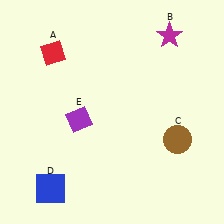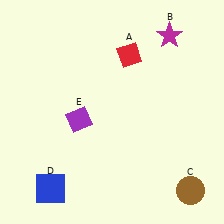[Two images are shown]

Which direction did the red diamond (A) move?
The red diamond (A) moved right.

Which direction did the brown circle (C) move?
The brown circle (C) moved down.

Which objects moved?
The objects that moved are: the red diamond (A), the brown circle (C).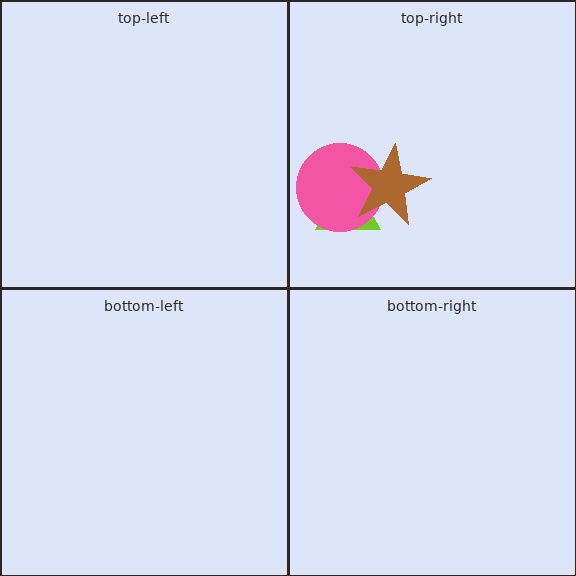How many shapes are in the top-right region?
3.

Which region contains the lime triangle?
The top-right region.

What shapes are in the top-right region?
The lime triangle, the pink circle, the brown star.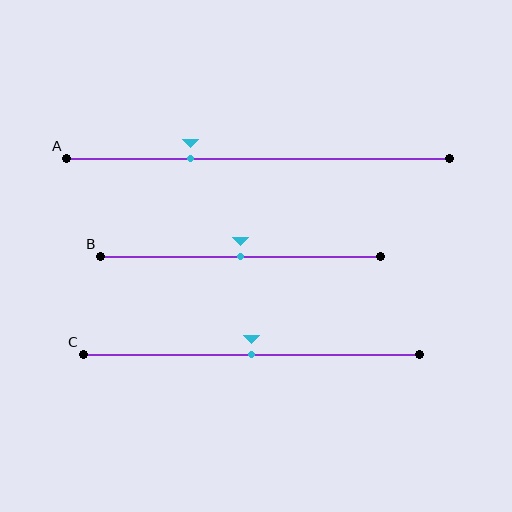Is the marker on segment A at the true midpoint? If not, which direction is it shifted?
No, the marker on segment A is shifted to the left by about 18% of the segment length.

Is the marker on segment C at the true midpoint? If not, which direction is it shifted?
Yes, the marker on segment C is at the true midpoint.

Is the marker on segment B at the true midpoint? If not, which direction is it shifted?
Yes, the marker on segment B is at the true midpoint.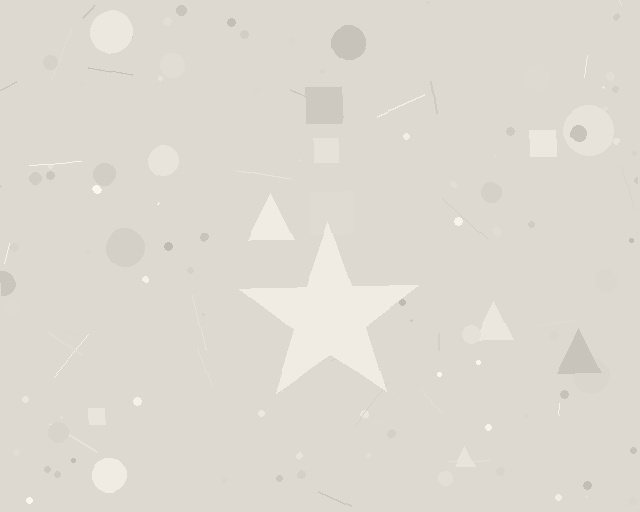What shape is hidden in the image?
A star is hidden in the image.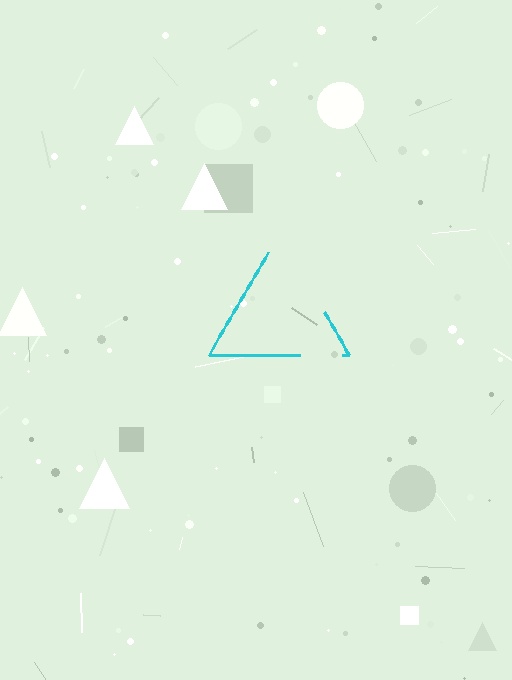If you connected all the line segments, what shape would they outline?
They would outline a triangle.